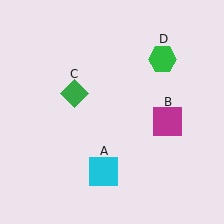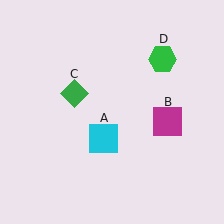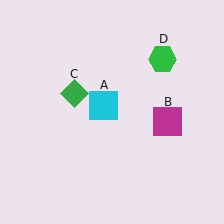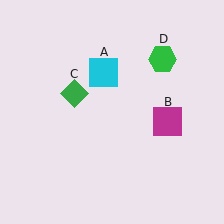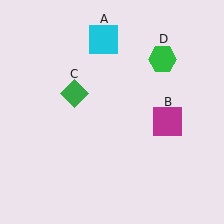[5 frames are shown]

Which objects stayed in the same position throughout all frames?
Magenta square (object B) and green diamond (object C) and green hexagon (object D) remained stationary.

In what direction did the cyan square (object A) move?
The cyan square (object A) moved up.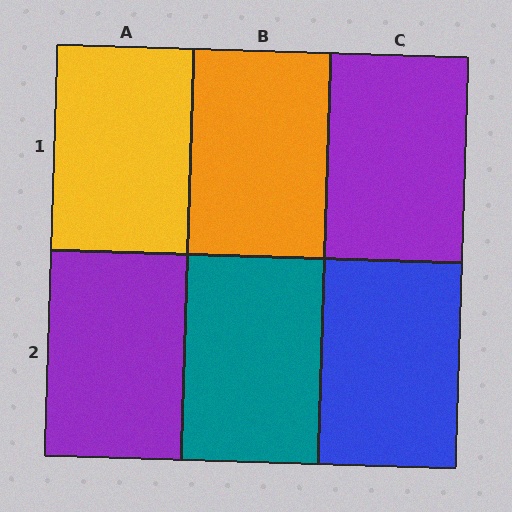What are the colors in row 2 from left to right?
Purple, teal, blue.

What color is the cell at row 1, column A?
Yellow.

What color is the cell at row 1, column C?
Purple.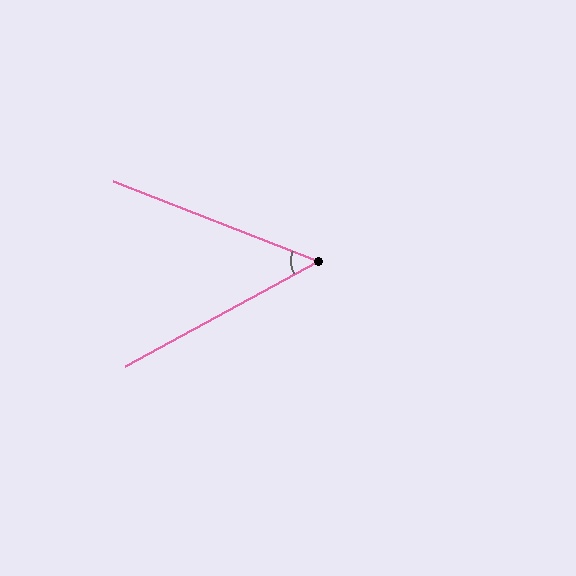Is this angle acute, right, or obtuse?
It is acute.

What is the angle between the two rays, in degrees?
Approximately 50 degrees.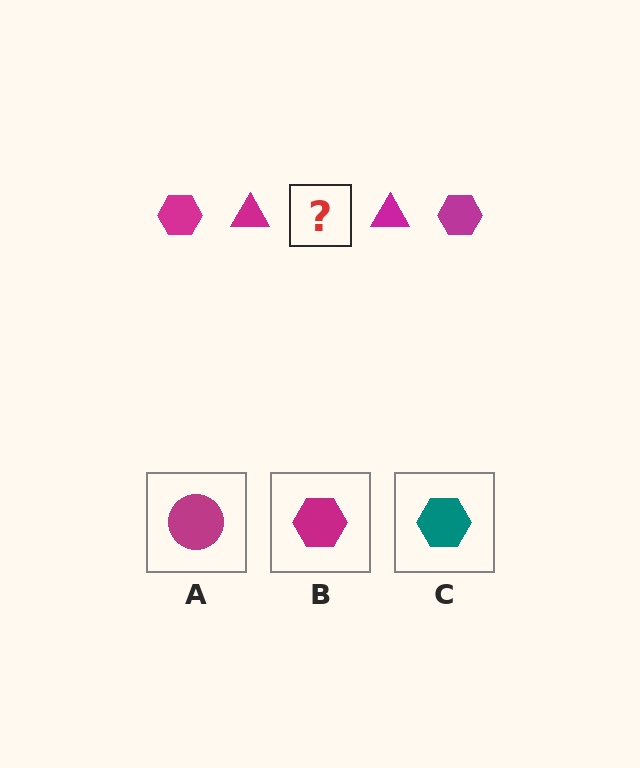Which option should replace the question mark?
Option B.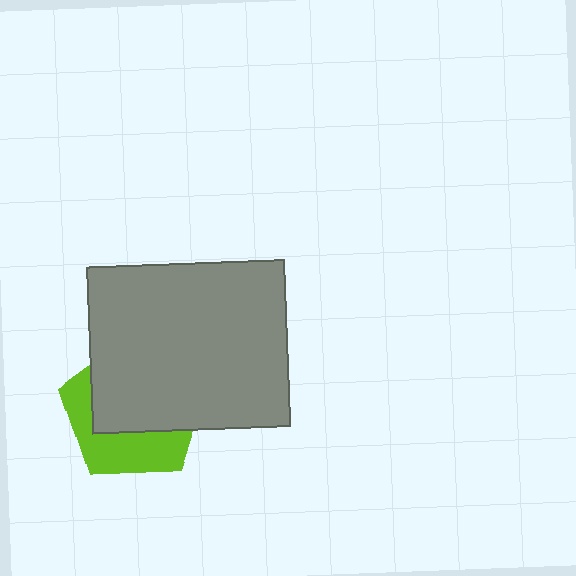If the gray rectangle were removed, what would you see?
You would see the complete lime pentagon.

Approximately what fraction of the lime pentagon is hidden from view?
Roughly 60% of the lime pentagon is hidden behind the gray rectangle.